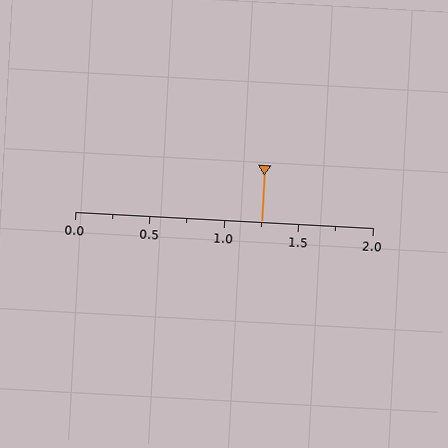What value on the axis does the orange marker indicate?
The marker indicates approximately 1.25.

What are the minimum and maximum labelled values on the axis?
The axis runs from 0.0 to 2.0.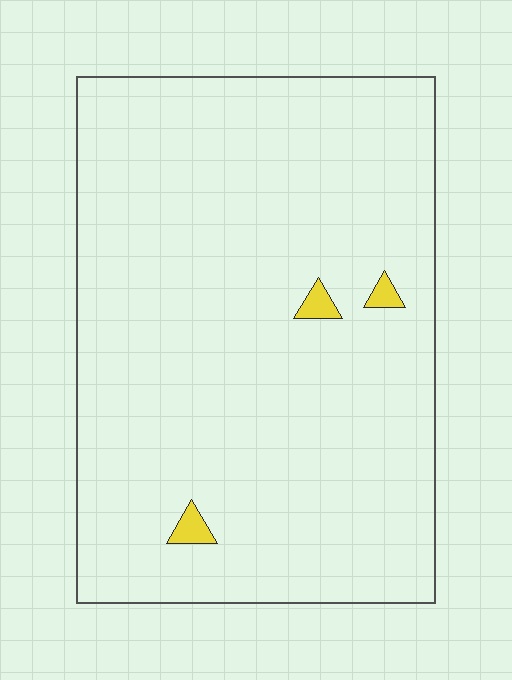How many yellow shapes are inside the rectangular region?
3.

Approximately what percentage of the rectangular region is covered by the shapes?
Approximately 0%.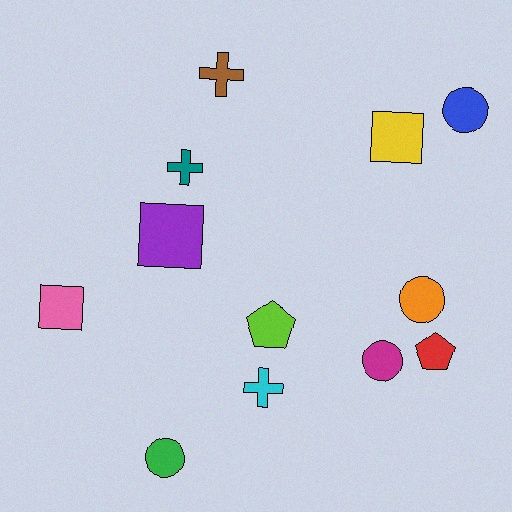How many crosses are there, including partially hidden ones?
There are 3 crosses.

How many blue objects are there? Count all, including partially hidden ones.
There is 1 blue object.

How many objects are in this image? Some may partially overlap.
There are 12 objects.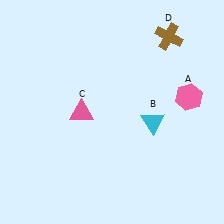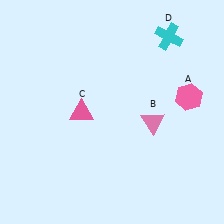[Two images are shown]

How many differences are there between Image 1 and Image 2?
There are 2 differences between the two images.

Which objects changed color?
B changed from cyan to pink. D changed from brown to cyan.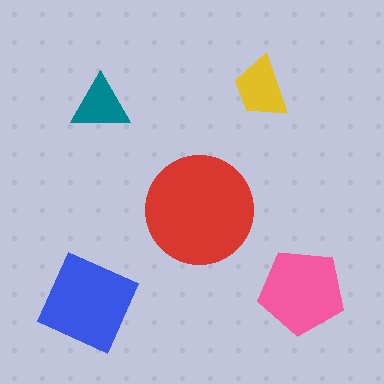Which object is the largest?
The red circle.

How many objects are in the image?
There are 5 objects in the image.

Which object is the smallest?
The teal triangle.